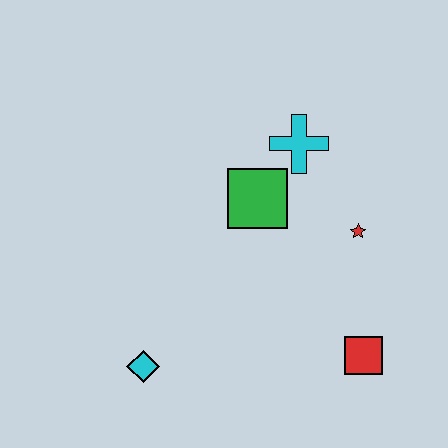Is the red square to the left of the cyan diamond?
No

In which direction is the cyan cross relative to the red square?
The cyan cross is above the red square.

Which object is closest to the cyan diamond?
The green square is closest to the cyan diamond.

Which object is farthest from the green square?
The cyan diamond is farthest from the green square.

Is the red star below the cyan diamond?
No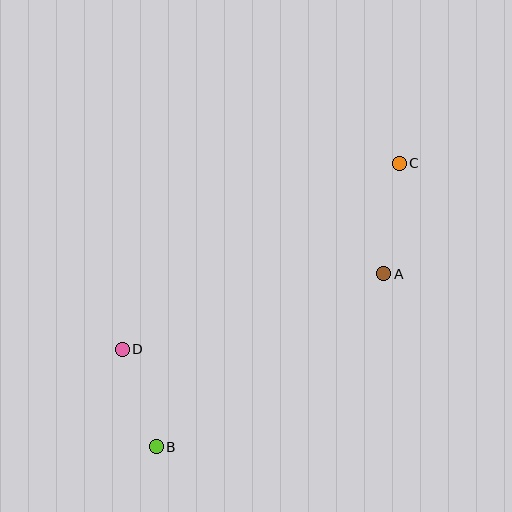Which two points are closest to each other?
Points B and D are closest to each other.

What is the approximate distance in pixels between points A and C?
The distance between A and C is approximately 111 pixels.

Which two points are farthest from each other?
Points B and C are farthest from each other.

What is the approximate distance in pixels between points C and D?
The distance between C and D is approximately 334 pixels.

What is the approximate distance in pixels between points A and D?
The distance between A and D is approximately 272 pixels.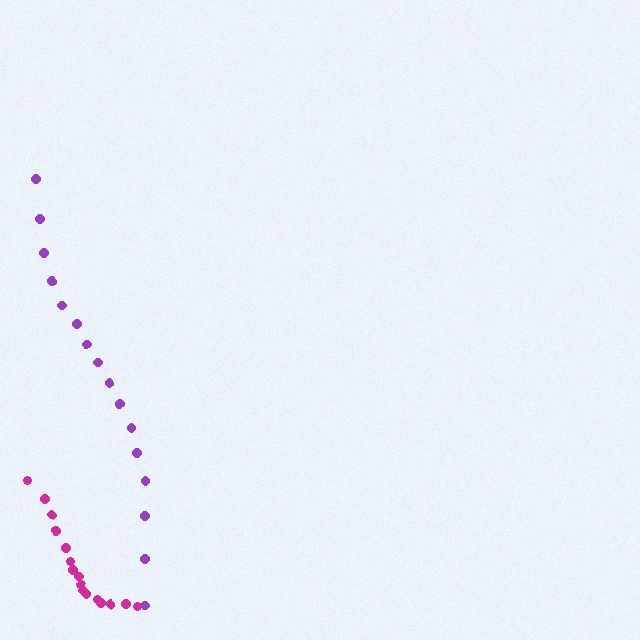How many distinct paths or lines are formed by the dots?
There are 2 distinct paths.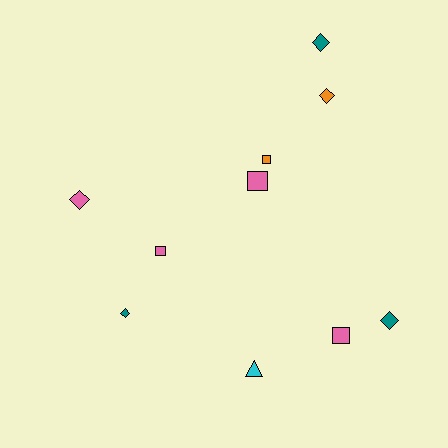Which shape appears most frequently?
Diamond, with 5 objects.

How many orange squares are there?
There is 1 orange square.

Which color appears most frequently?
Pink, with 4 objects.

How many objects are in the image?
There are 10 objects.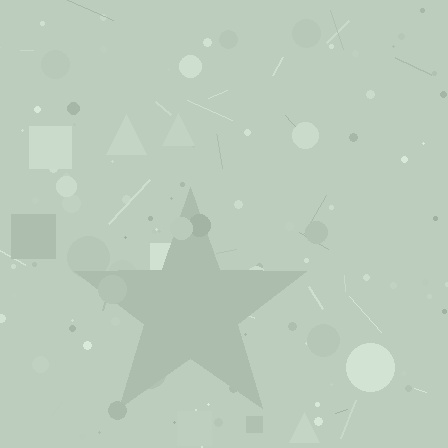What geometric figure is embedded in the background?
A star is embedded in the background.